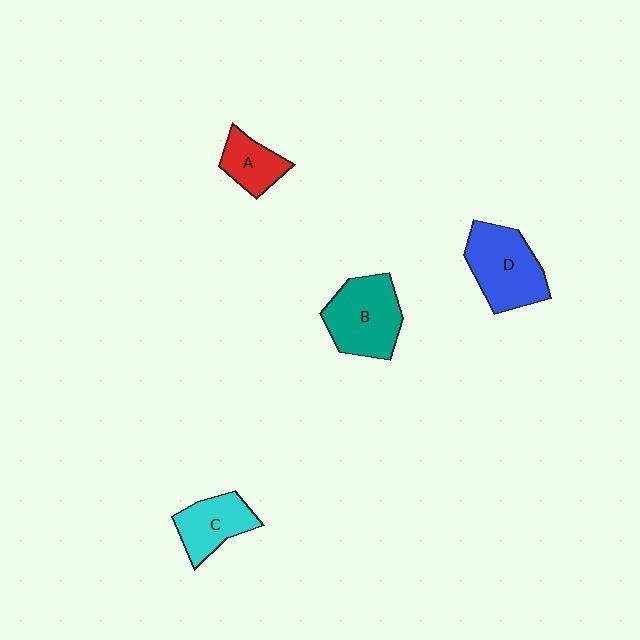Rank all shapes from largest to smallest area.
From largest to smallest: D (blue), B (teal), C (cyan), A (red).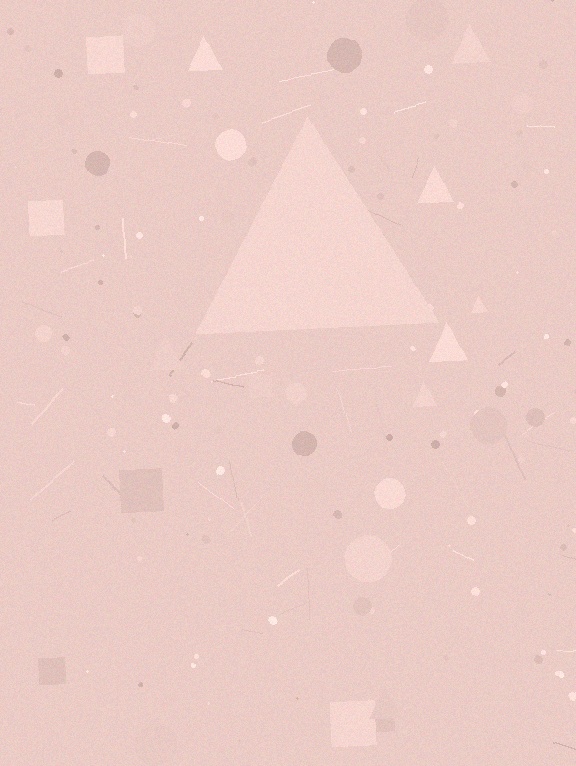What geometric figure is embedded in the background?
A triangle is embedded in the background.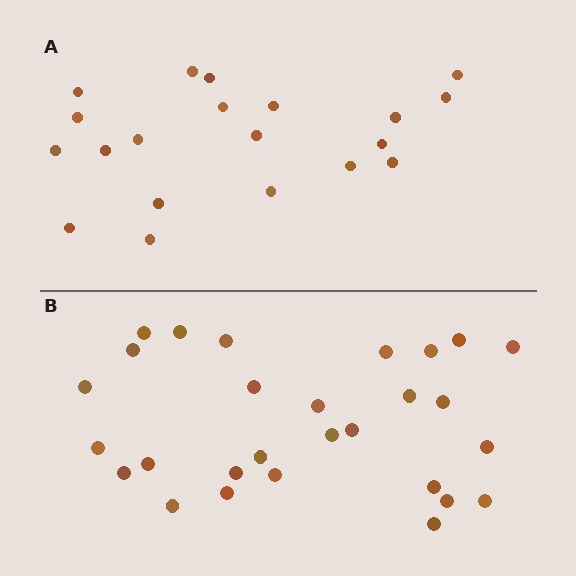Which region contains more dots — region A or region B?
Region B (the bottom region) has more dots.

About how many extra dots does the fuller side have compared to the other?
Region B has roughly 8 or so more dots than region A.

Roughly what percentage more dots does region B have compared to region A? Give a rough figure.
About 40% more.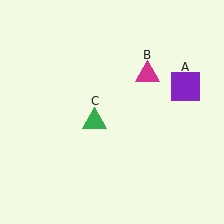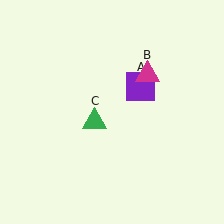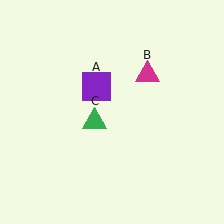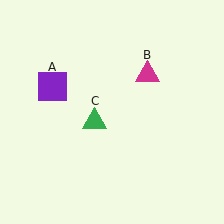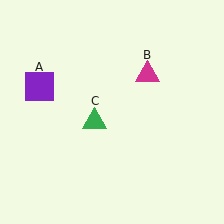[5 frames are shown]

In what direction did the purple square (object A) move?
The purple square (object A) moved left.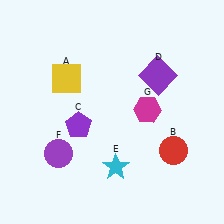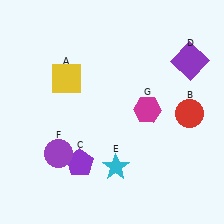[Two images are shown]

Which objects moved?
The objects that moved are: the red circle (B), the purple pentagon (C), the purple square (D).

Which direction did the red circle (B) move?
The red circle (B) moved up.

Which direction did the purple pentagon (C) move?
The purple pentagon (C) moved down.